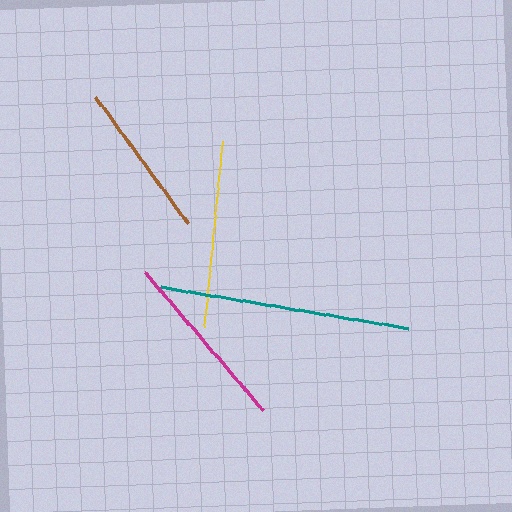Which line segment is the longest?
The teal line is the longest at approximately 250 pixels.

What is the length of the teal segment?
The teal segment is approximately 250 pixels long.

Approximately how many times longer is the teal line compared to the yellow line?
The teal line is approximately 1.3 times the length of the yellow line.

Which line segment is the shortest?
The brown line is the shortest at approximately 157 pixels.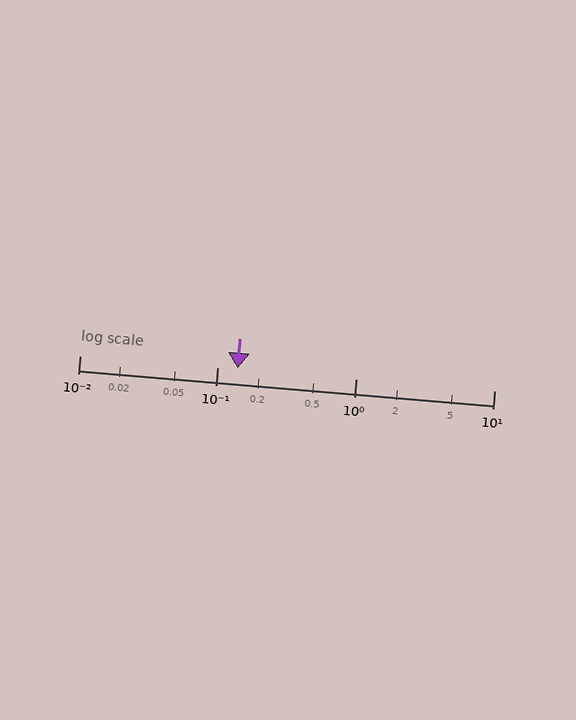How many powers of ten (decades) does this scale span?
The scale spans 3 decades, from 0.01 to 10.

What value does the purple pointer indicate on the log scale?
The pointer indicates approximately 0.14.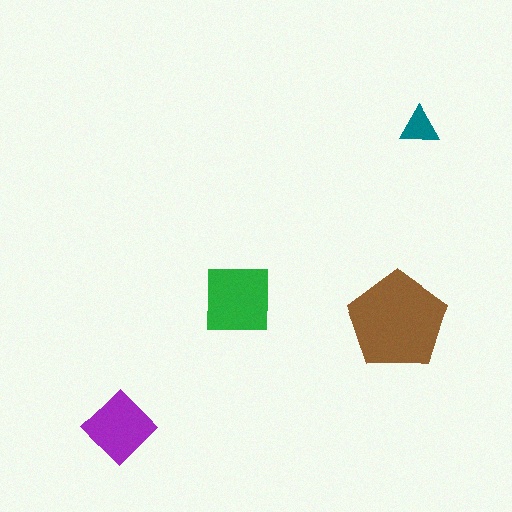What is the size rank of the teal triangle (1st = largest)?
4th.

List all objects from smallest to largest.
The teal triangle, the purple diamond, the green square, the brown pentagon.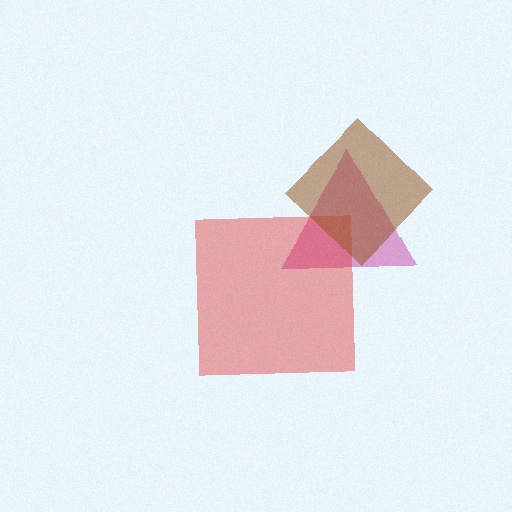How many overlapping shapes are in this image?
There are 3 overlapping shapes in the image.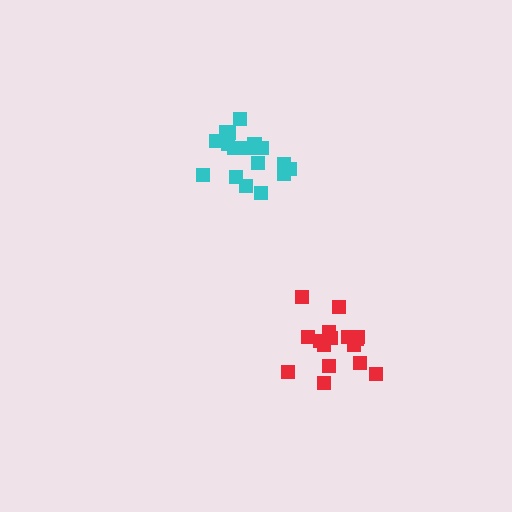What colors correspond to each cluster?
The clusters are colored: cyan, red.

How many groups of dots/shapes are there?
There are 2 groups.